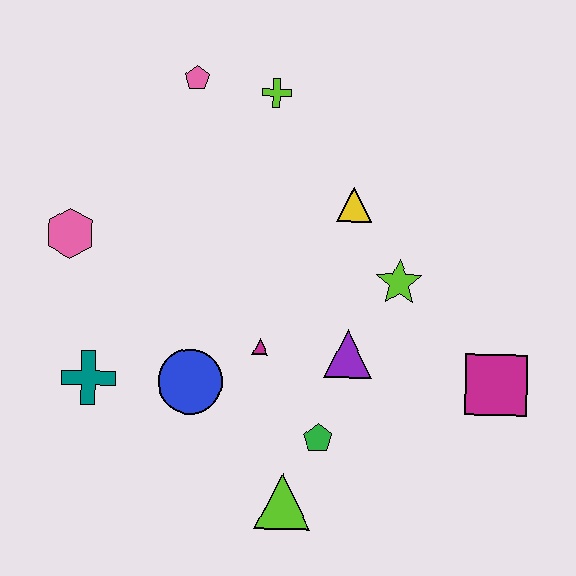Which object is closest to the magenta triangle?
The blue circle is closest to the magenta triangle.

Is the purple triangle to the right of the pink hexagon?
Yes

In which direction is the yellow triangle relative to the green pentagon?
The yellow triangle is above the green pentagon.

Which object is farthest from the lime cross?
The lime triangle is farthest from the lime cross.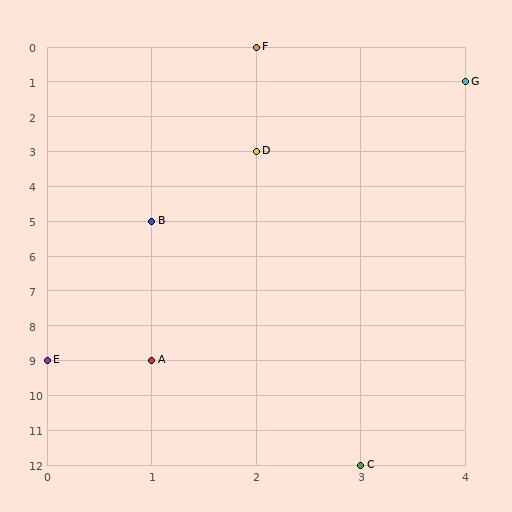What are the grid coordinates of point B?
Point B is at grid coordinates (1, 5).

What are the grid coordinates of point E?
Point E is at grid coordinates (0, 9).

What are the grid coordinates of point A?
Point A is at grid coordinates (1, 9).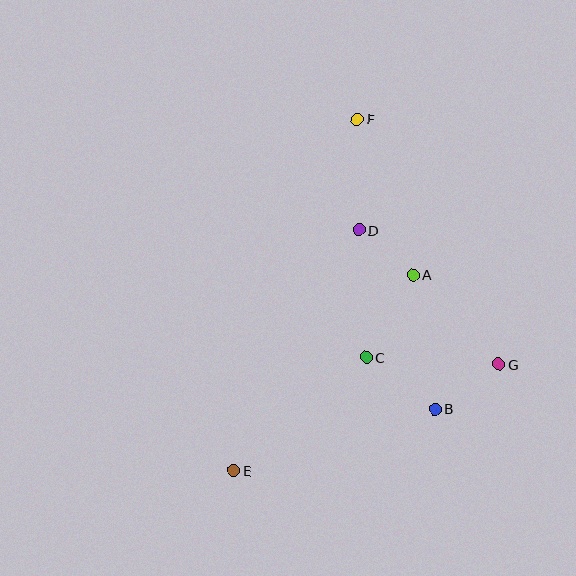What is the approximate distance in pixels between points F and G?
The distance between F and G is approximately 283 pixels.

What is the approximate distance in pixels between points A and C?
The distance between A and C is approximately 95 pixels.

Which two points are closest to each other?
Points A and D are closest to each other.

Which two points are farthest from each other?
Points E and F are farthest from each other.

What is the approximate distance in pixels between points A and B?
The distance between A and B is approximately 136 pixels.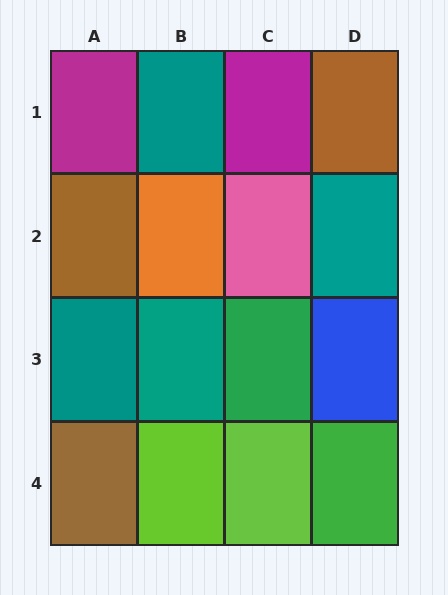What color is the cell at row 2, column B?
Orange.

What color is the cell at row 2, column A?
Brown.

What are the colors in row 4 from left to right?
Brown, lime, lime, green.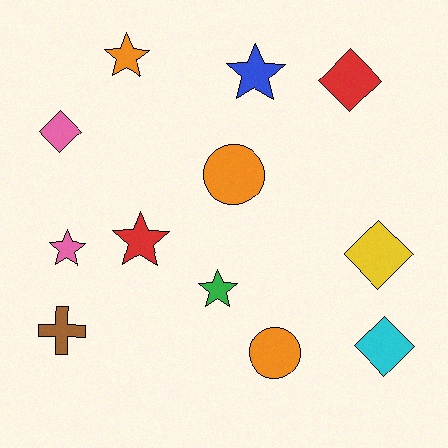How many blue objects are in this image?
There is 1 blue object.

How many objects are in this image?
There are 12 objects.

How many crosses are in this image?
There is 1 cross.